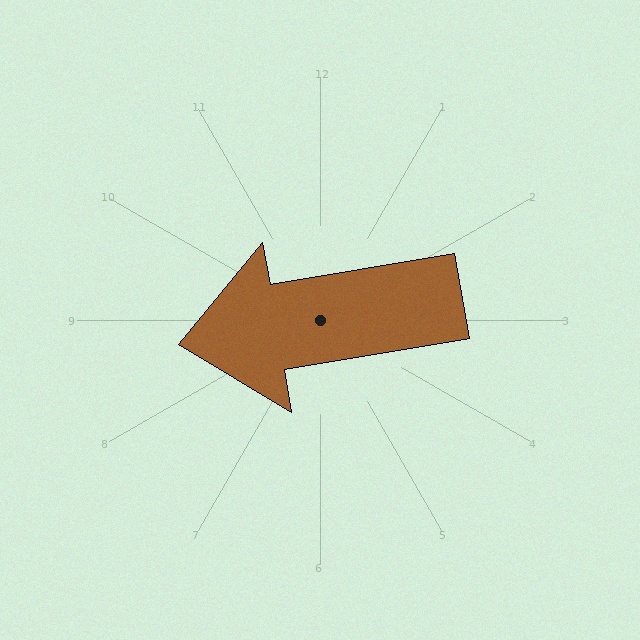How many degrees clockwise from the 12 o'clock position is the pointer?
Approximately 260 degrees.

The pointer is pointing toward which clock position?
Roughly 9 o'clock.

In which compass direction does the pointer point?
West.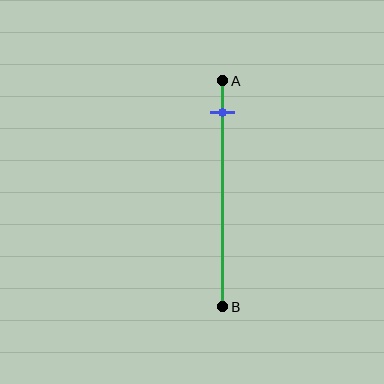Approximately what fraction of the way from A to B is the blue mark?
The blue mark is approximately 15% of the way from A to B.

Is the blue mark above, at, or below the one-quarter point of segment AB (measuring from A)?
The blue mark is above the one-quarter point of segment AB.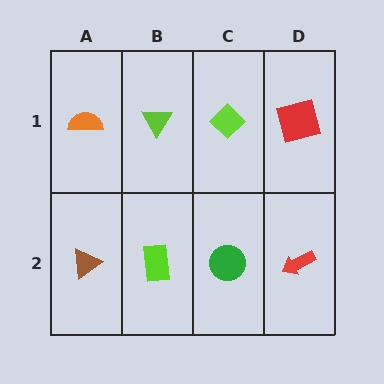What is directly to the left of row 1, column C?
A lime triangle.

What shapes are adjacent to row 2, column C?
A lime diamond (row 1, column C), a lime rectangle (row 2, column B), a red arrow (row 2, column D).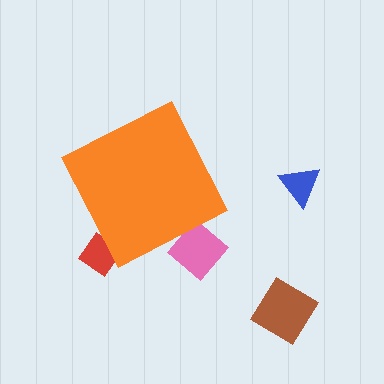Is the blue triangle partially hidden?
No, the blue triangle is fully visible.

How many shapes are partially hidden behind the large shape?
2 shapes are partially hidden.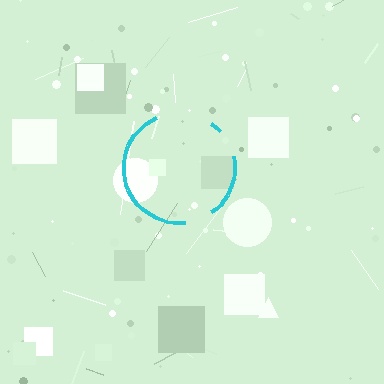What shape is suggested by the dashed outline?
The dashed outline suggests a circle.